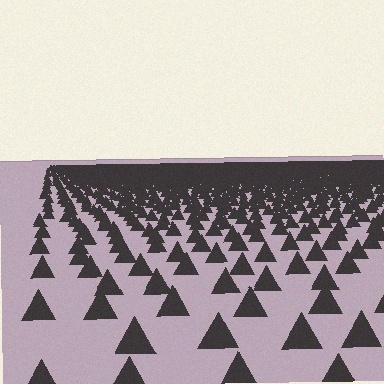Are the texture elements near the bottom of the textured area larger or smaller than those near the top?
Larger. Near the bottom, elements are closer to the viewer and appear at a bigger on-screen size.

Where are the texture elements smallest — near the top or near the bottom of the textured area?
Near the top.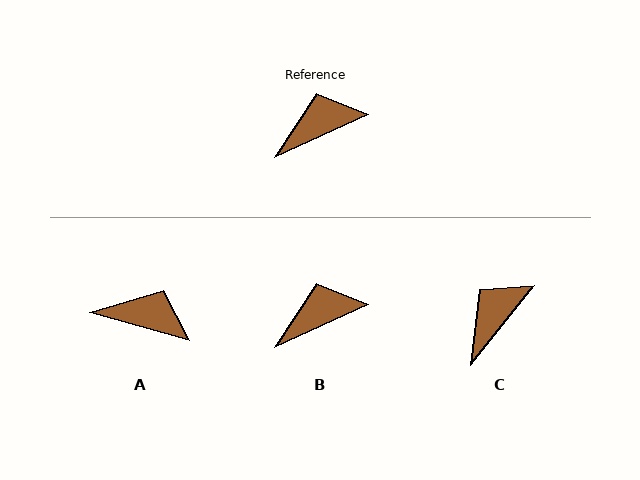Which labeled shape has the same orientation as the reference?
B.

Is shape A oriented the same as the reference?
No, it is off by about 41 degrees.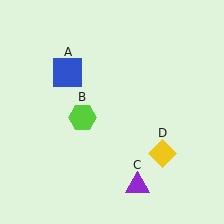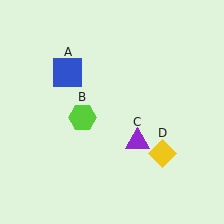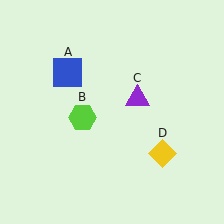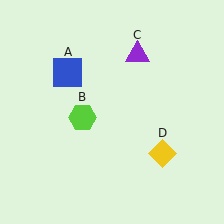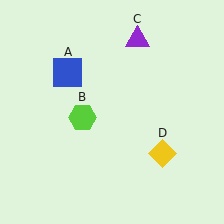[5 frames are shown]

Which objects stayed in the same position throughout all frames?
Blue square (object A) and lime hexagon (object B) and yellow diamond (object D) remained stationary.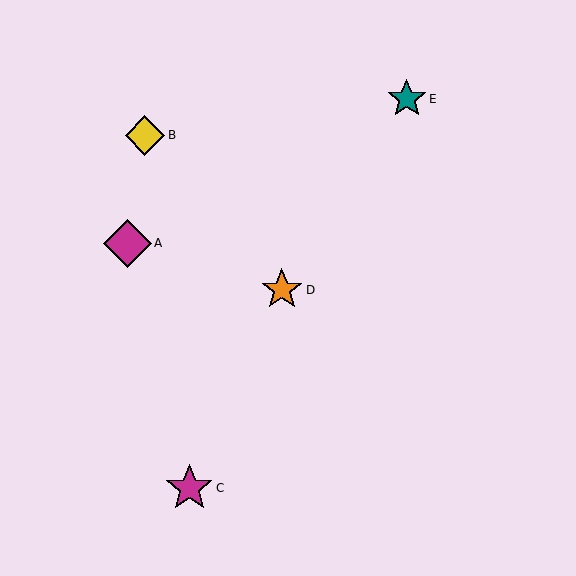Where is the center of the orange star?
The center of the orange star is at (282, 290).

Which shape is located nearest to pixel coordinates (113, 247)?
The magenta diamond (labeled A) at (127, 243) is nearest to that location.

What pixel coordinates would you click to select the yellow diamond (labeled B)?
Click at (145, 135) to select the yellow diamond B.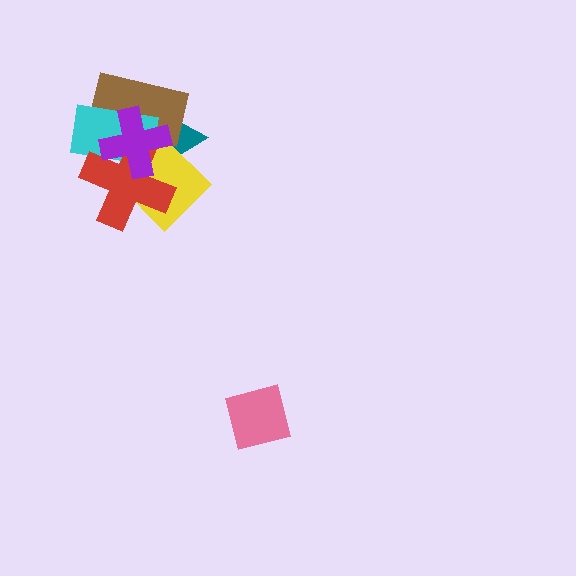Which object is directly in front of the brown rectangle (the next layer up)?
The yellow diamond is directly in front of the brown rectangle.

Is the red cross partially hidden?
Yes, it is partially covered by another shape.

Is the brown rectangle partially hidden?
Yes, it is partially covered by another shape.